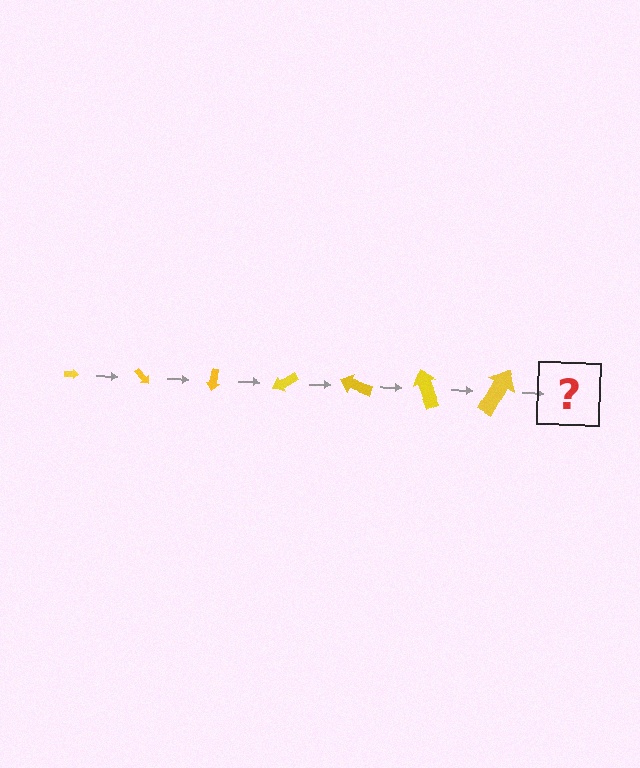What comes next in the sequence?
The next element should be an arrow, larger than the previous one and rotated 350 degrees from the start.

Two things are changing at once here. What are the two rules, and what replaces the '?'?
The two rules are that the arrow grows larger each step and it rotates 50 degrees each step. The '?' should be an arrow, larger than the previous one and rotated 350 degrees from the start.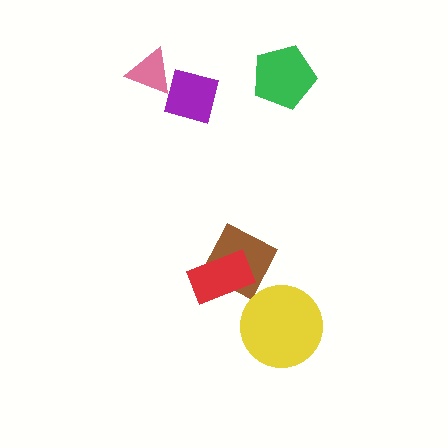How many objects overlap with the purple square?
1 object overlaps with the purple square.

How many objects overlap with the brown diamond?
1 object overlaps with the brown diamond.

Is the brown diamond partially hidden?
Yes, it is partially covered by another shape.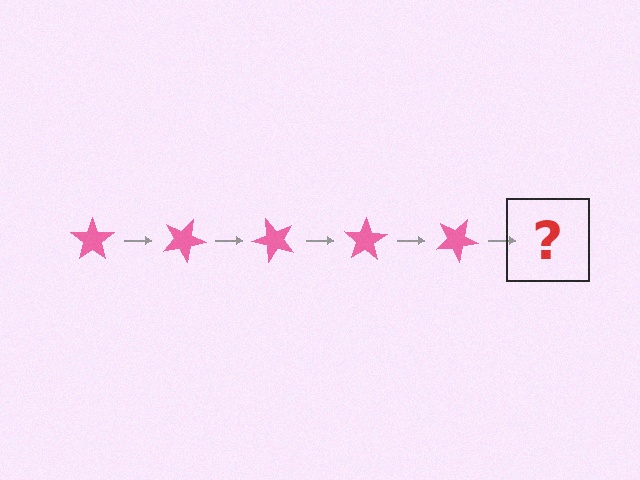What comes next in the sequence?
The next element should be a pink star rotated 125 degrees.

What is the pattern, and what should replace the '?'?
The pattern is that the star rotates 25 degrees each step. The '?' should be a pink star rotated 125 degrees.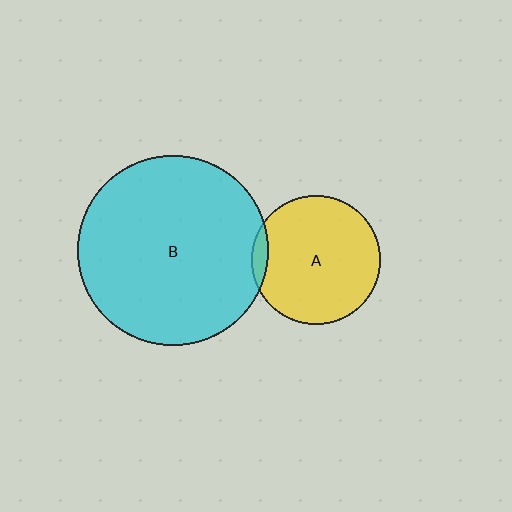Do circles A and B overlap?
Yes.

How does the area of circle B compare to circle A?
Approximately 2.2 times.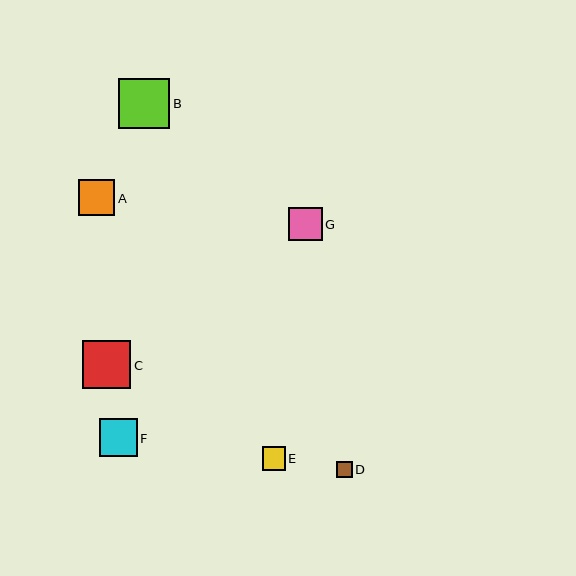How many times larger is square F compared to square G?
Square F is approximately 1.1 times the size of square G.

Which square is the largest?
Square B is the largest with a size of approximately 51 pixels.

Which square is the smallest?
Square D is the smallest with a size of approximately 16 pixels.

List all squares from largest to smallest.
From largest to smallest: B, C, F, A, G, E, D.